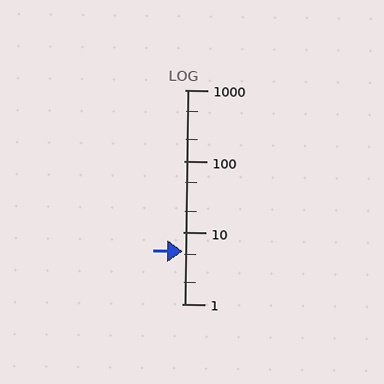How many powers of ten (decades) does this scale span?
The scale spans 3 decades, from 1 to 1000.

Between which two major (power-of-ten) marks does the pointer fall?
The pointer is between 1 and 10.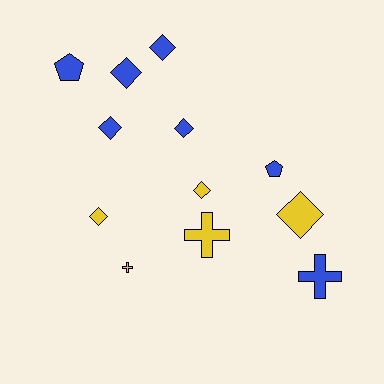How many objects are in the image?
There are 12 objects.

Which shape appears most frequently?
Diamond, with 7 objects.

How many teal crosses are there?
There are no teal crosses.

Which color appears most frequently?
Blue, with 7 objects.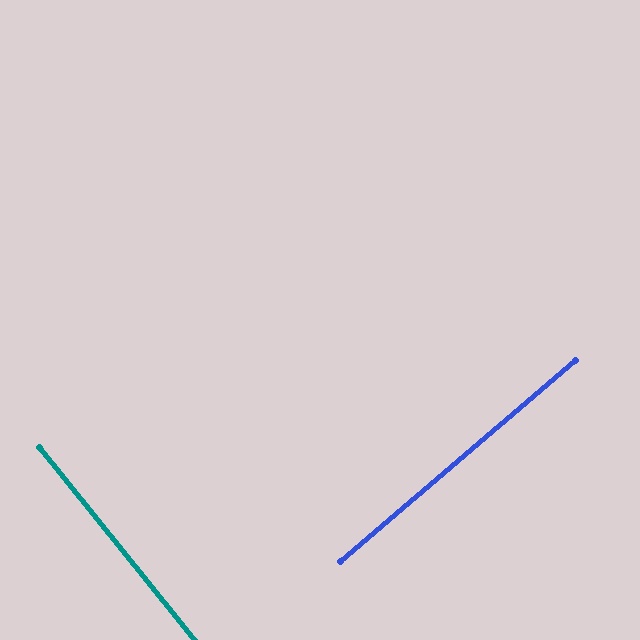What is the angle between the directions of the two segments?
Approximately 88 degrees.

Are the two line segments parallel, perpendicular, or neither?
Perpendicular — they meet at approximately 88°.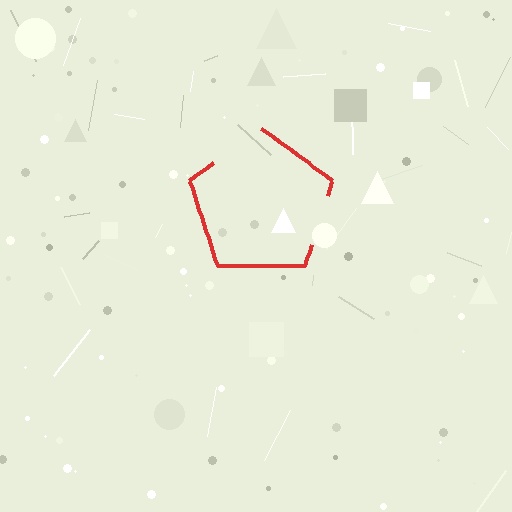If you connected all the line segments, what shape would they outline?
They would outline a pentagon.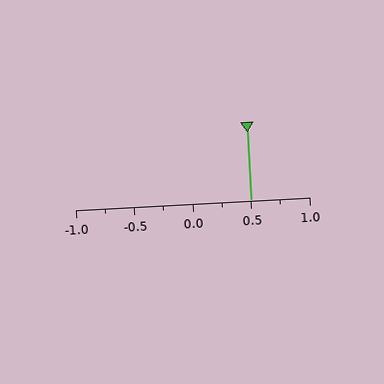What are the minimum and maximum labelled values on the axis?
The axis runs from -1.0 to 1.0.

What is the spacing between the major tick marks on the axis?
The major ticks are spaced 0.5 apart.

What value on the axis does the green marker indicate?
The marker indicates approximately 0.5.